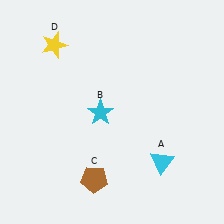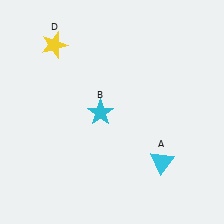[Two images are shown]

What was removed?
The brown pentagon (C) was removed in Image 2.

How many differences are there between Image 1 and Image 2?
There is 1 difference between the two images.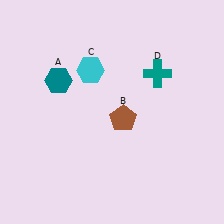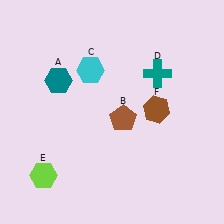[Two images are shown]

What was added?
A lime hexagon (E), a brown hexagon (F) were added in Image 2.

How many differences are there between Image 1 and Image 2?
There are 2 differences between the two images.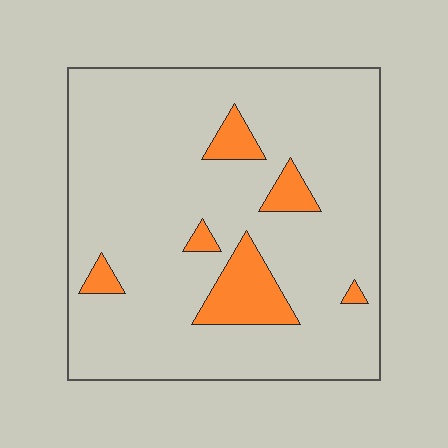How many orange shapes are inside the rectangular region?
6.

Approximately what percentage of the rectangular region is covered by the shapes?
Approximately 10%.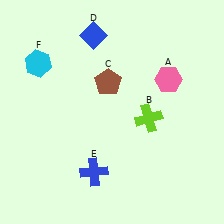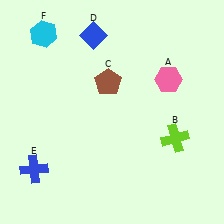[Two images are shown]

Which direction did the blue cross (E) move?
The blue cross (E) moved left.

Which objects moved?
The objects that moved are: the lime cross (B), the blue cross (E), the cyan hexagon (F).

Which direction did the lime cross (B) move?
The lime cross (B) moved right.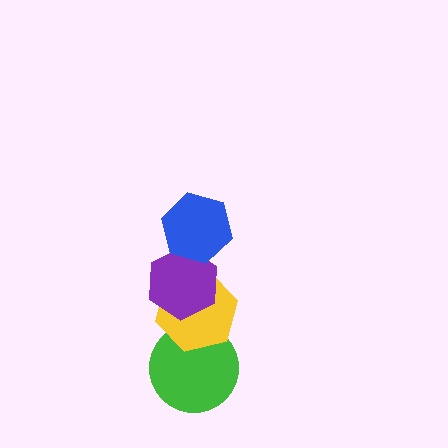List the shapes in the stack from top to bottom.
From top to bottom: the blue hexagon, the purple hexagon, the yellow hexagon, the green circle.